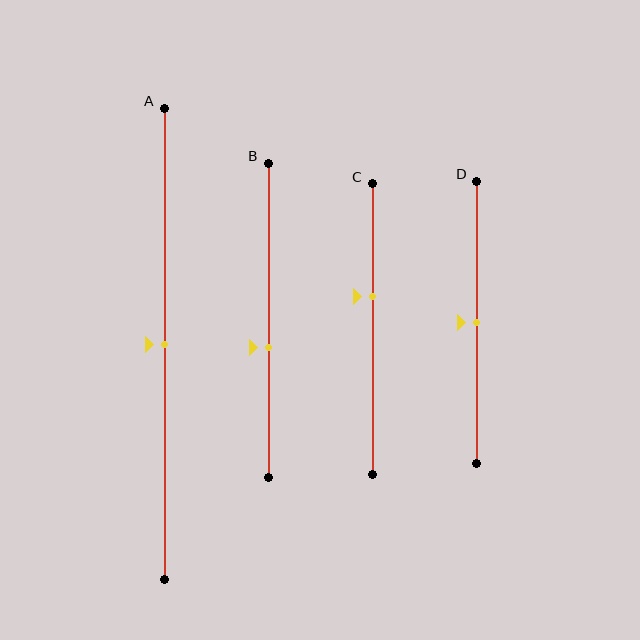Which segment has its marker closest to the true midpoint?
Segment A has its marker closest to the true midpoint.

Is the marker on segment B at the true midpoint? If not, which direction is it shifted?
No, the marker on segment B is shifted downward by about 9% of the segment length.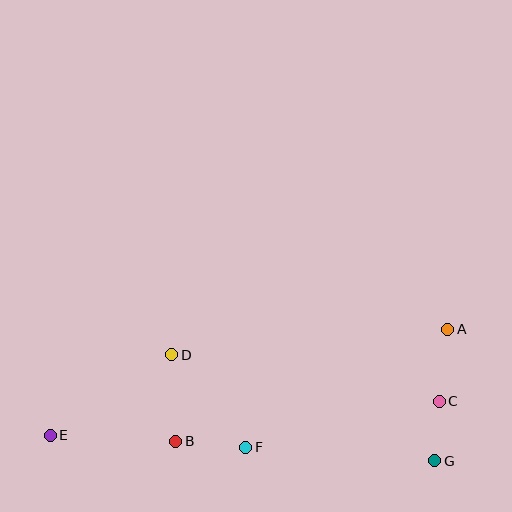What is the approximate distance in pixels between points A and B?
The distance between A and B is approximately 294 pixels.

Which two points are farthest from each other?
Points A and E are farthest from each other.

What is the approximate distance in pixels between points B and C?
The distance between B and C is approximately 267 pixels.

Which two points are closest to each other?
Points C and G are closest to each other.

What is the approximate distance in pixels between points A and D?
The distance between A and D is approximately 277 pixels.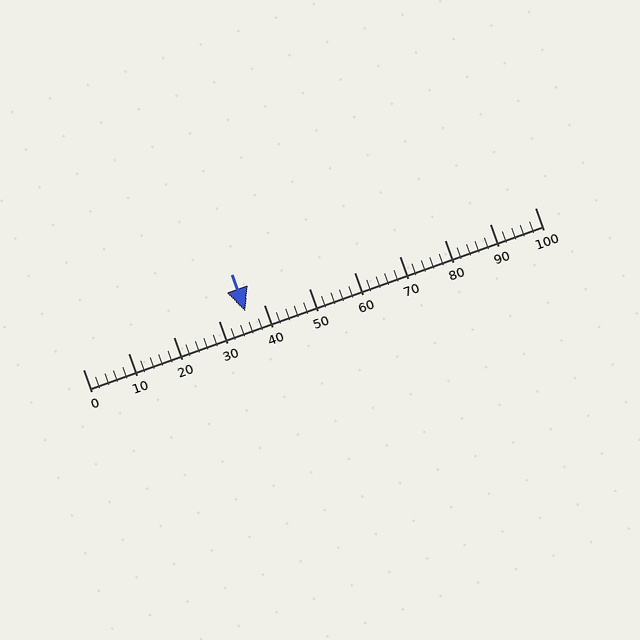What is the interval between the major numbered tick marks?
The major tick marks are spaced 10 units apart.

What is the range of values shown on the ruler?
The ruler shows values from 0 to 100.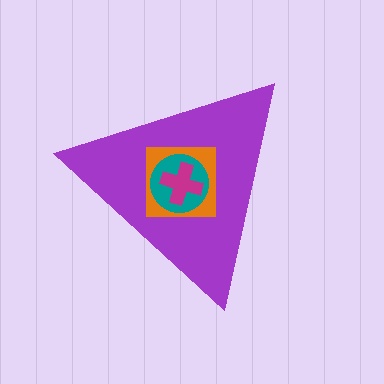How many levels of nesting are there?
4.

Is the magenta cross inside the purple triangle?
Yes.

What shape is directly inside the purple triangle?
The orange square.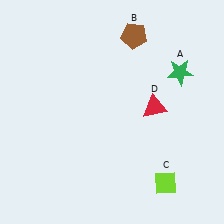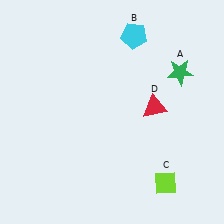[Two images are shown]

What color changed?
The pentagon (B) changed from brown in Image 1 to cyan in Image 2.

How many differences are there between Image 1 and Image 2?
There is 1 difference between the two images.